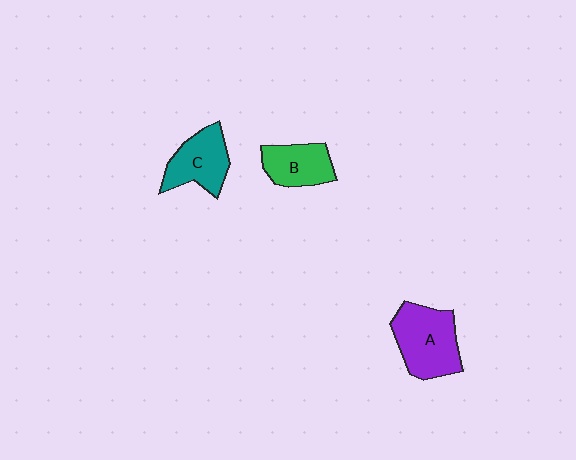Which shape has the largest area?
Shape A (purple).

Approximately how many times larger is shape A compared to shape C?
Approximately 1.3 times.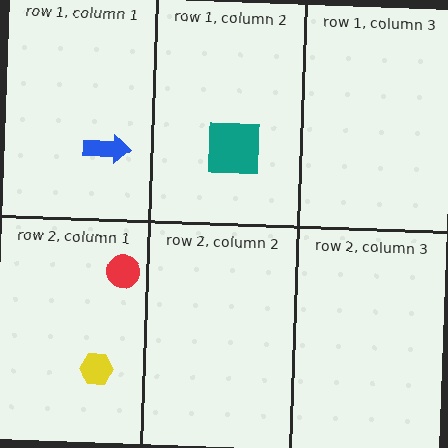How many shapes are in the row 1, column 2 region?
1.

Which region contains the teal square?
The row 1, column 2 region.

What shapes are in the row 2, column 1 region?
The yellow hexagon, the red circle.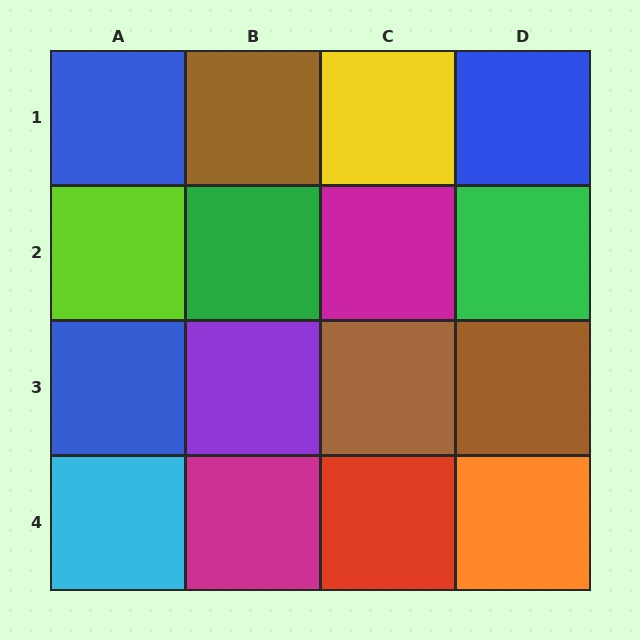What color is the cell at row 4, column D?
Orange.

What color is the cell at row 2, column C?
Magenta.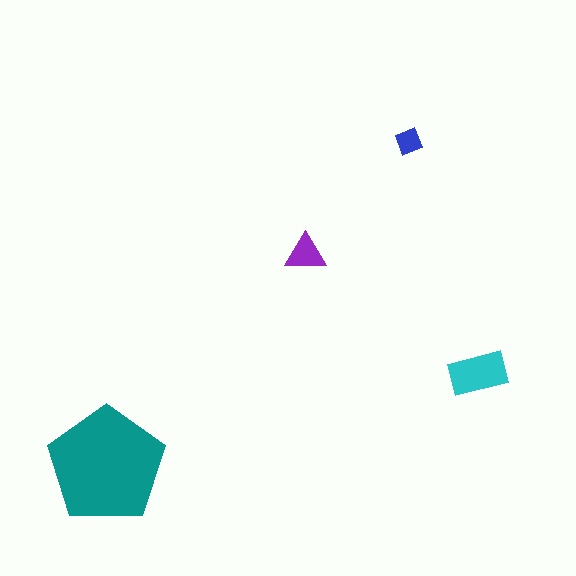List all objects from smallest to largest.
The blue diamond, the purple triangle, the cyan rectangle, the teal pentagon.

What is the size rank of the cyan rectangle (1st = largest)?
2nd.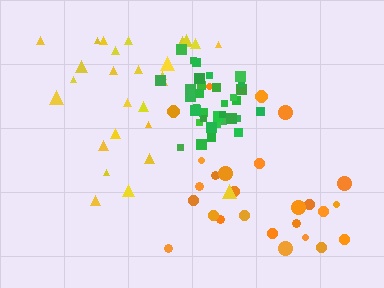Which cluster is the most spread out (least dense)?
Yellow.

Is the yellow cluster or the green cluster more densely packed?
Green.